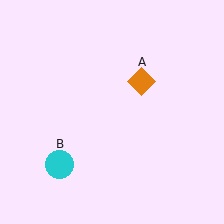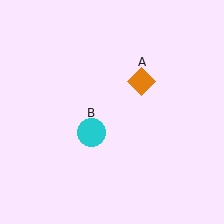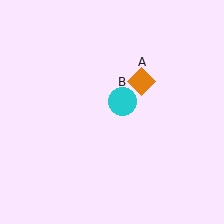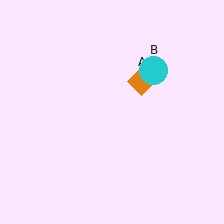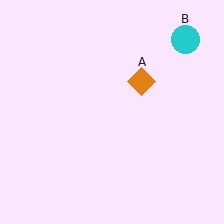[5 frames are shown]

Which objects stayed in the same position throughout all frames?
Orange diamond (object A) remained stationary.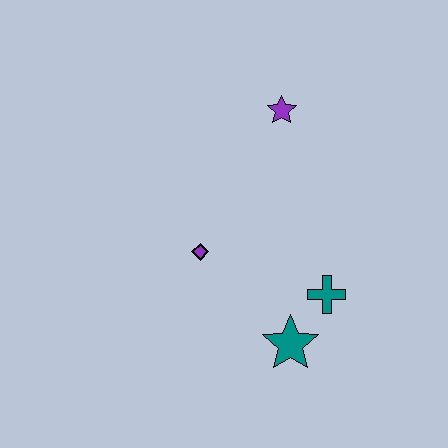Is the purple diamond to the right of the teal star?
No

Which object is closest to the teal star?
The teal cross is closest to the teal star.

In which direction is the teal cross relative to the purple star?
The teal cross is below the purple star.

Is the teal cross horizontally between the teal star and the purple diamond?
No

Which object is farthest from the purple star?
The teal star is farthest from the purple star.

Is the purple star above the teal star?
Yes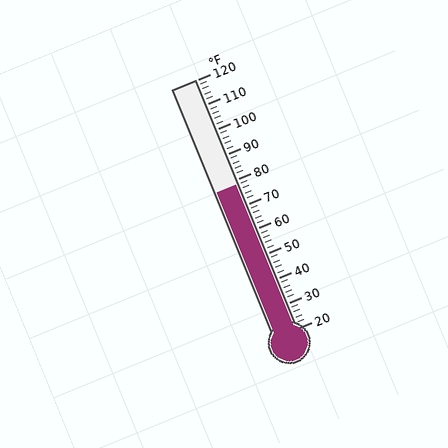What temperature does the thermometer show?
The thermometer shows approximately 78°F.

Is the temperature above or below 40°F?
The temperature is above 40°F.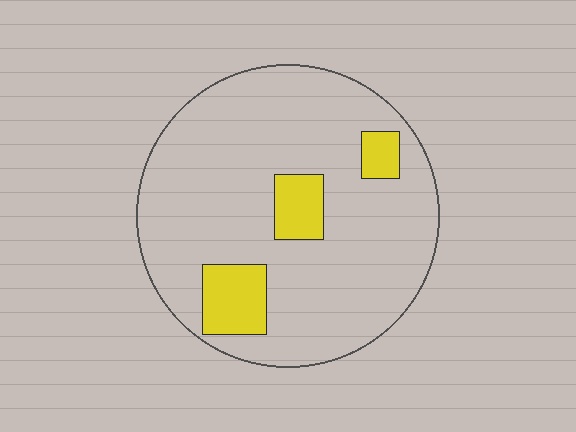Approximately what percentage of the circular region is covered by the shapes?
Approximately 15%.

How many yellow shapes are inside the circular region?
3.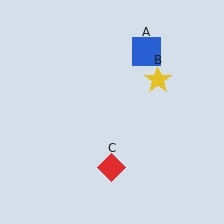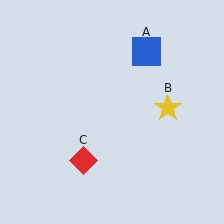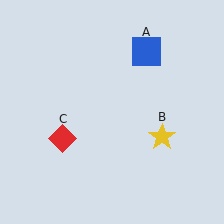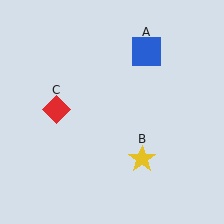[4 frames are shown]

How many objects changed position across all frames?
2 objects changed position: yellow star (object B), red diamond (object C).